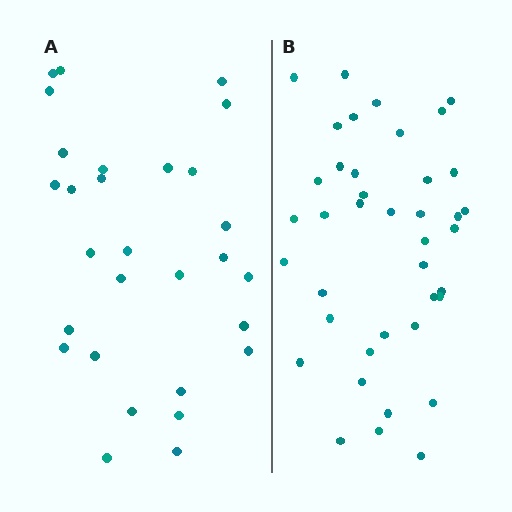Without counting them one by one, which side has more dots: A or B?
Region B (the right region) has more dots.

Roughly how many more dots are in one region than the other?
Region B has roughly 12 or so more dots than region A.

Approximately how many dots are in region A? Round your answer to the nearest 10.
About 30 dots. (The exact count is 29, which rounds to 30.)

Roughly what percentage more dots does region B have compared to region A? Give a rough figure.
About 40% more.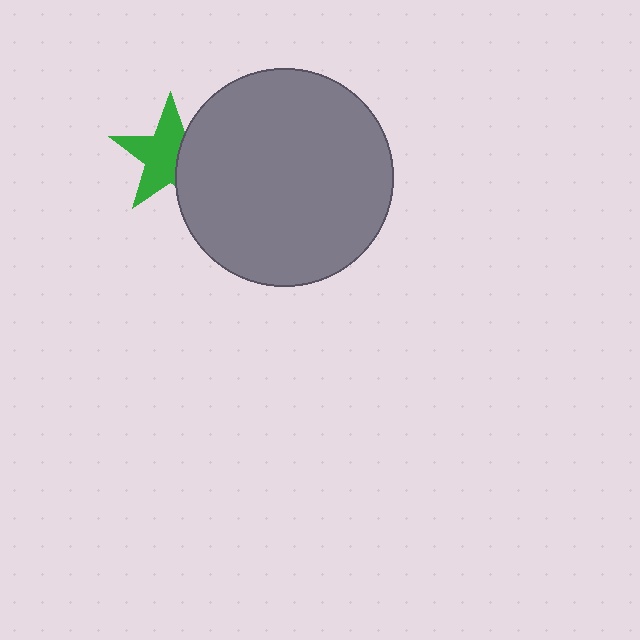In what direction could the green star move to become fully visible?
The green star could move left. That would shift it out from behind the gray circle entirely.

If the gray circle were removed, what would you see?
You would see the complete green star.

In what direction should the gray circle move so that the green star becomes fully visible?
The gray circle should move right. That is the shortest direction to clear the overlap and leave the green star fully visible.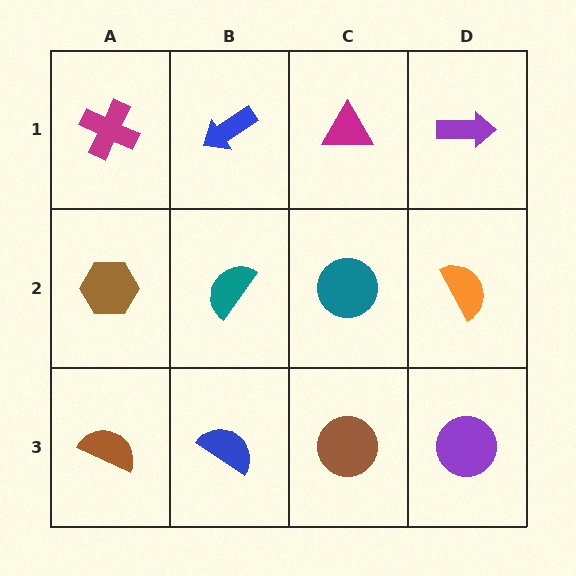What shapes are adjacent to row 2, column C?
A magenta triangle (row 1, column C), a brown circle (row 3, column C), a teal semicircle (row 2, column B), an orange semicircle (row 2, column D).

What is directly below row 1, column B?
A teal semicircle.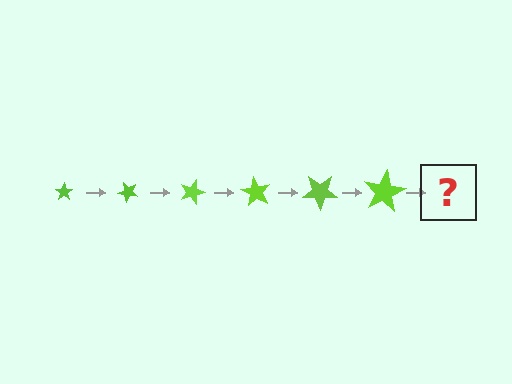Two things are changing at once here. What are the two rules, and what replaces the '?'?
The two rules are that the star grows larger each step and it rotates 45 degrees each step. The '?' should be a star, larger than the previous one and rotated 270 degrees from the start.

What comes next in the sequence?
The next element should be a star, larger than the previous one and rotated 270 degrees from the start.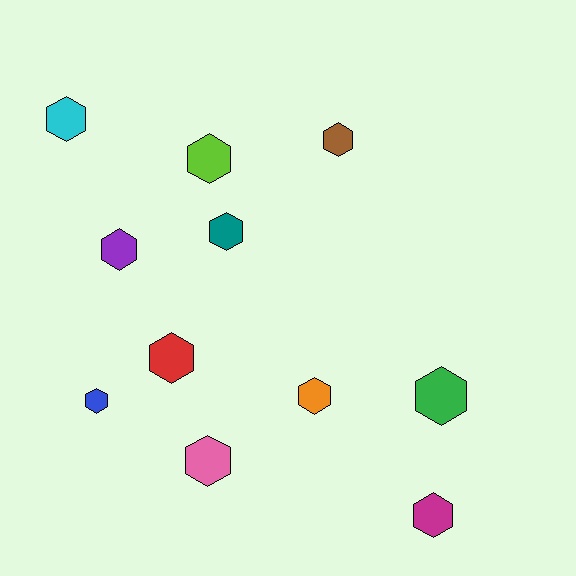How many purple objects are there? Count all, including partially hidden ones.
There is 1 purple object.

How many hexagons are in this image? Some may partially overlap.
There are 11 hexagons.